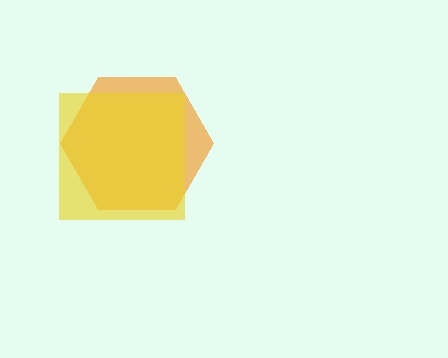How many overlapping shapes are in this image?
There are 2 overlapping shapes in the image.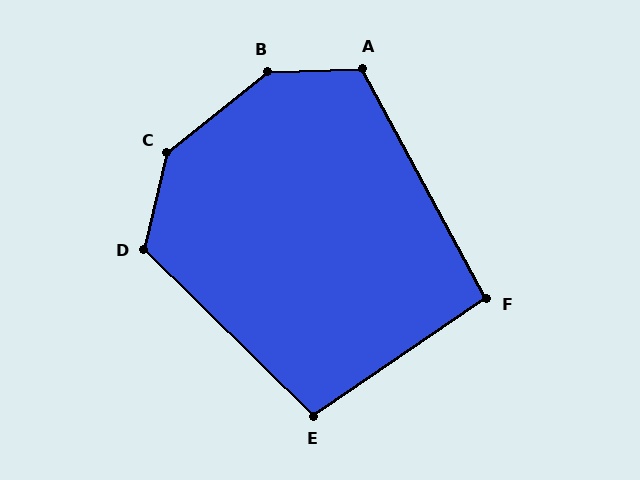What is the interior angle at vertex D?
Approximately 121 degrees (obtuse).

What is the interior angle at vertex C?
Approximately 142 degrees (obtuse).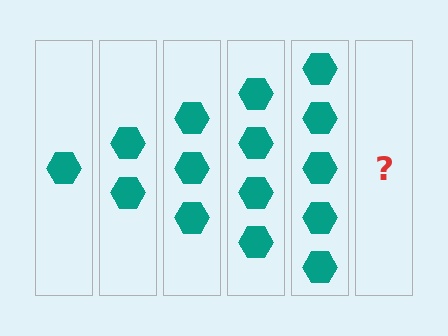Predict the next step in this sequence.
The next step is 6 hexagons.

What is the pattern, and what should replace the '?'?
The pattern is that each step adds one more hexagon. The '?' should be 6 hexagons.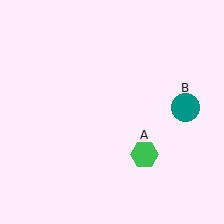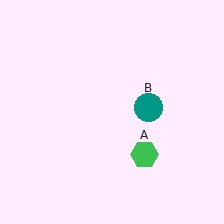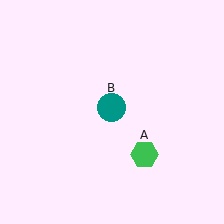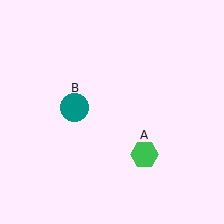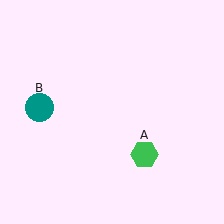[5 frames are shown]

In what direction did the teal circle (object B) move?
The teal circle (object B) moved left.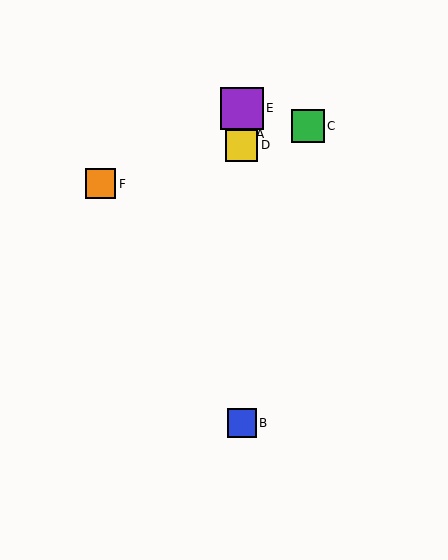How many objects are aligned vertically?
4 objects (A, B, D, E) are aligned vertically.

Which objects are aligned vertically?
Objects A, B, D, E are aligned vertically.